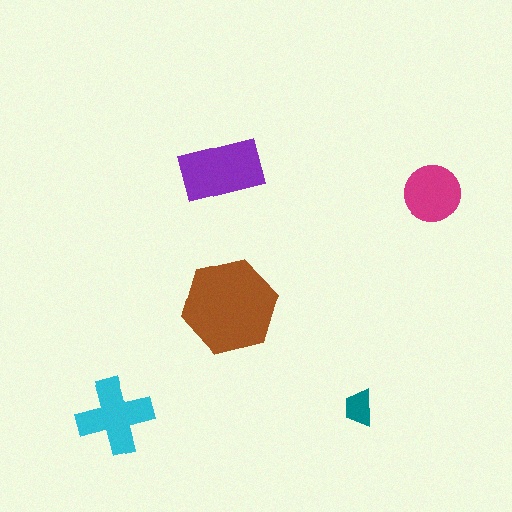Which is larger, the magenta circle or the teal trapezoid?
The magenta circle.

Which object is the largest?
The brown hexagon.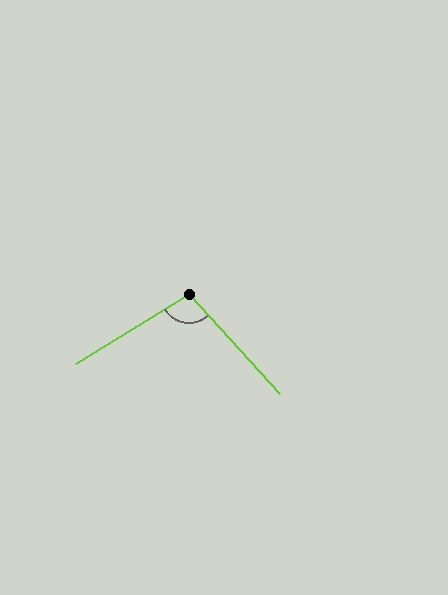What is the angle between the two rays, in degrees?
Approximately 101 degrees.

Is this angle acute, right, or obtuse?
It is obtuse.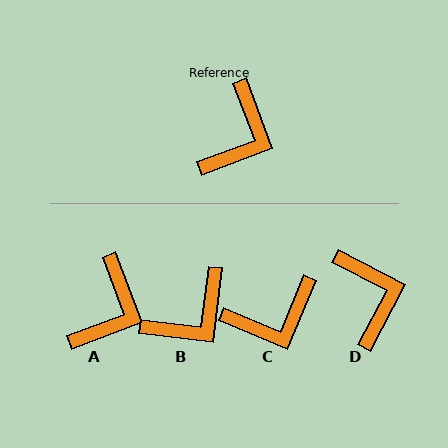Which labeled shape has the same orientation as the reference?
A.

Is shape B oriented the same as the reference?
No, it is off by about 28 degrees.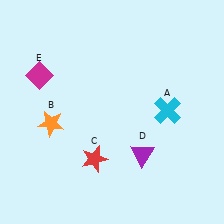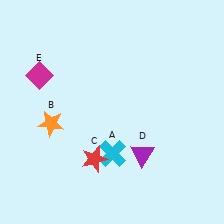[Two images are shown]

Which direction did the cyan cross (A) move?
The cyan cross (A) moved left.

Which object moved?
The cyan cross (A) moved left.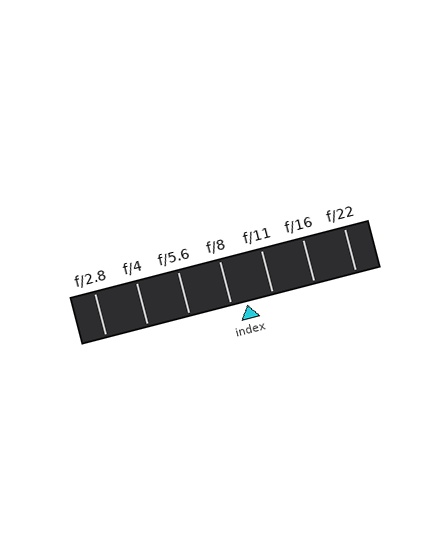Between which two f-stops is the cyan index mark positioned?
The index mark is between f/8 and f/11.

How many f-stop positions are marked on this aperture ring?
There are 7 f-stop positions marked.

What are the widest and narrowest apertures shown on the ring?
The widest aperture shown is f/2.8 and the narrowest is f/22.